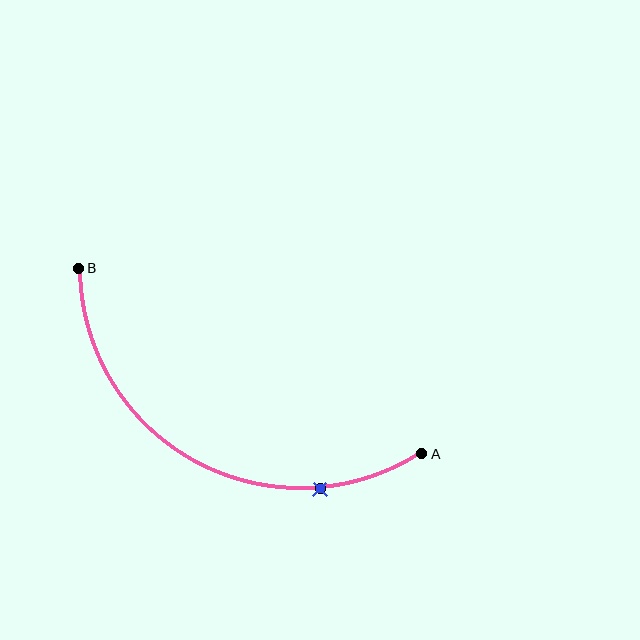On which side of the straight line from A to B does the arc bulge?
The arc bulges below the straight line connecting A and B.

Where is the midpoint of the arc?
The arc midpoint is the point on the curve farthest from the straight line joining A and B. It sits below that line.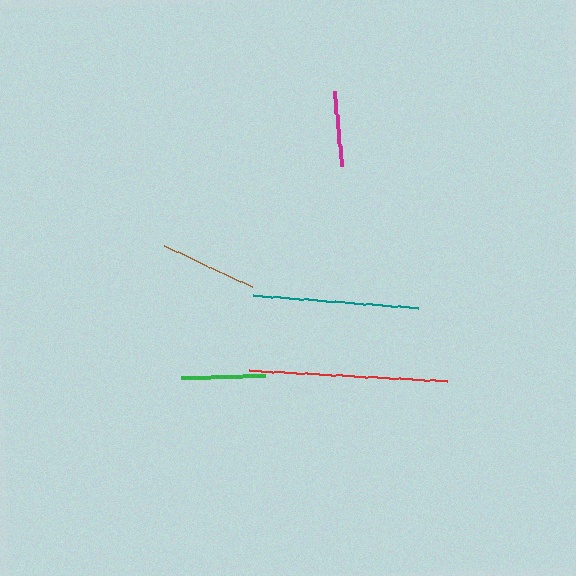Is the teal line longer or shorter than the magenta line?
The teal line is longer than the magenta line.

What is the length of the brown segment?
The brown segment is approximately 98 pixels long.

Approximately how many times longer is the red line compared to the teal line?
The red line is approximately 1.2 times the length of the teal line.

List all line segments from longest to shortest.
From longest to shortest: red, teal, brown, green, magenta.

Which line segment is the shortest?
The magenta line is the shortest at approximately 75 pixels.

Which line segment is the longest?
The red line is the longest at approximately 199 pixels.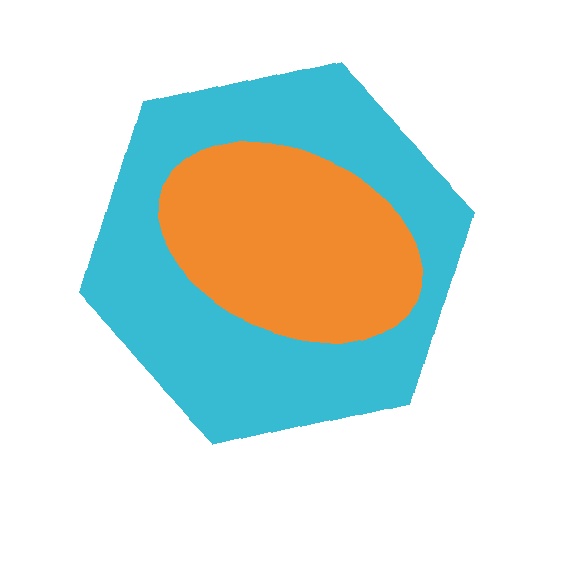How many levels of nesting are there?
2.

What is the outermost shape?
The cyan hexagon.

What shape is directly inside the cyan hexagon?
The orange ellipse.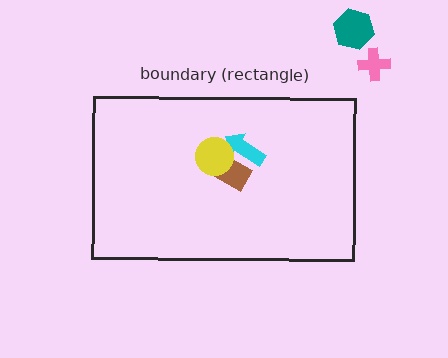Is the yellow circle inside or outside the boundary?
Inside.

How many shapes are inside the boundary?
3 inside, 2 outside.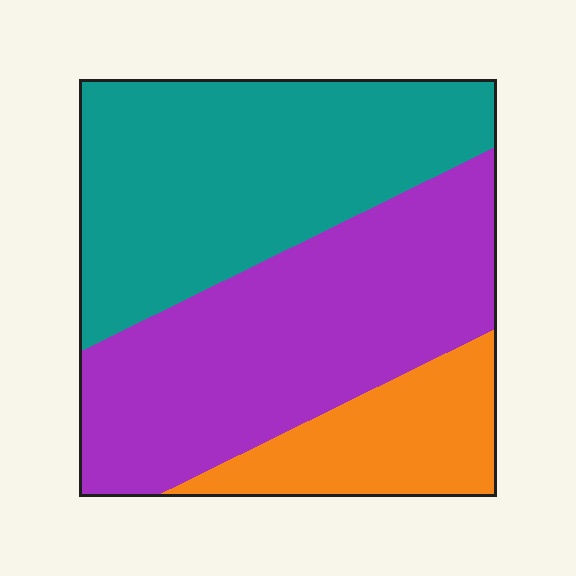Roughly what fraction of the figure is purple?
Purple takes up between a quarter and a half of the figure.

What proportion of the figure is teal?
Teal covers about 40% of the figure.